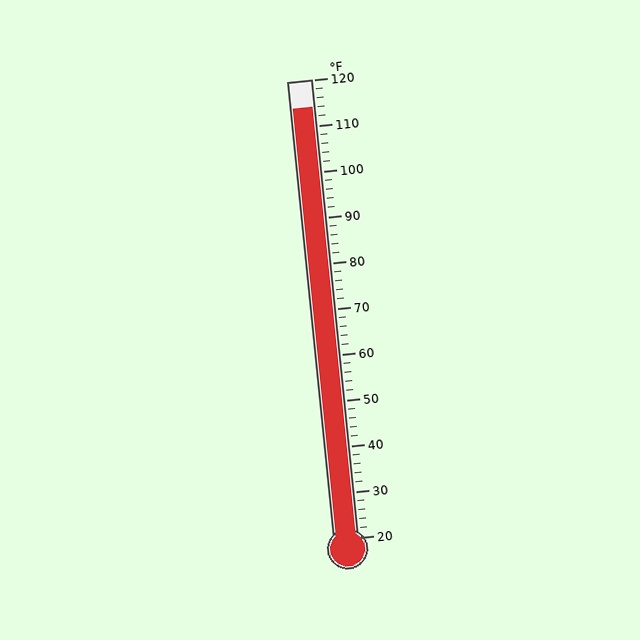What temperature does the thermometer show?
The thermometer shows approximately 114°F.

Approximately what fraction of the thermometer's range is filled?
The thermometer is filled to approximately 95% of its range.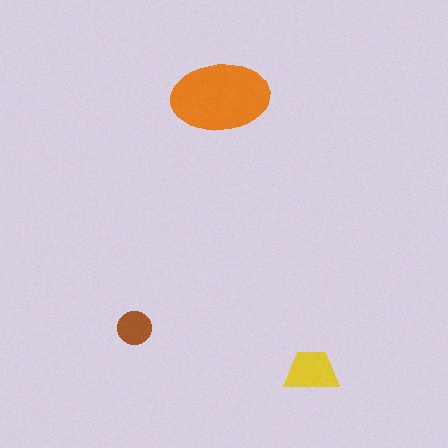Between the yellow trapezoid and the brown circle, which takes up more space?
The yellow trapezoid.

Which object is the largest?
The orange ellipse.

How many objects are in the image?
There are 3 objects in the image.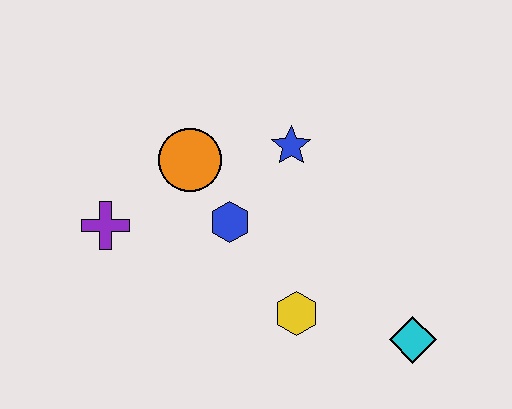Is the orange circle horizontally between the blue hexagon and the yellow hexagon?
No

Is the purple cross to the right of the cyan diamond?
No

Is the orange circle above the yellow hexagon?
Yes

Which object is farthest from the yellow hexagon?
The purple cross is farthest from the yellow hexagon.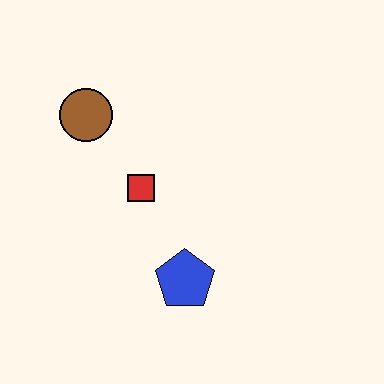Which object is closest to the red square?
The brown circle is closest to the red square.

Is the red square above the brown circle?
No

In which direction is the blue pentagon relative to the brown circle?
The blue pentagon is below the brown circle.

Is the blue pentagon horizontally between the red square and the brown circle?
No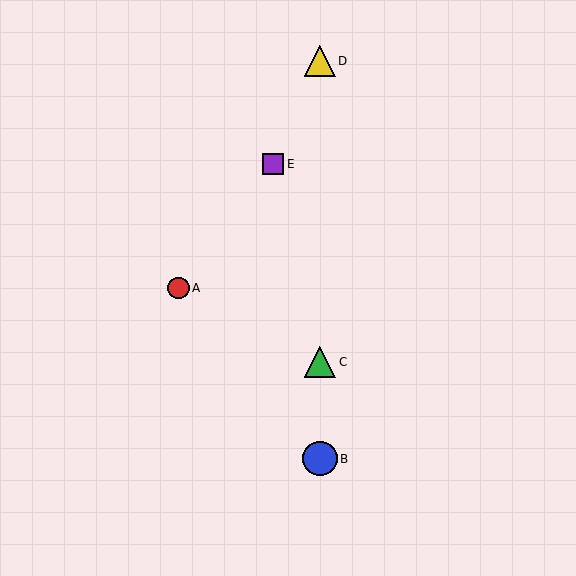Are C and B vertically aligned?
Yes, both are at x≈320.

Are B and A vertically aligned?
No, B is at x≈320 and A is at x≈179.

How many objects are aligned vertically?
3 objects (B, C, D) are aligned vertically.